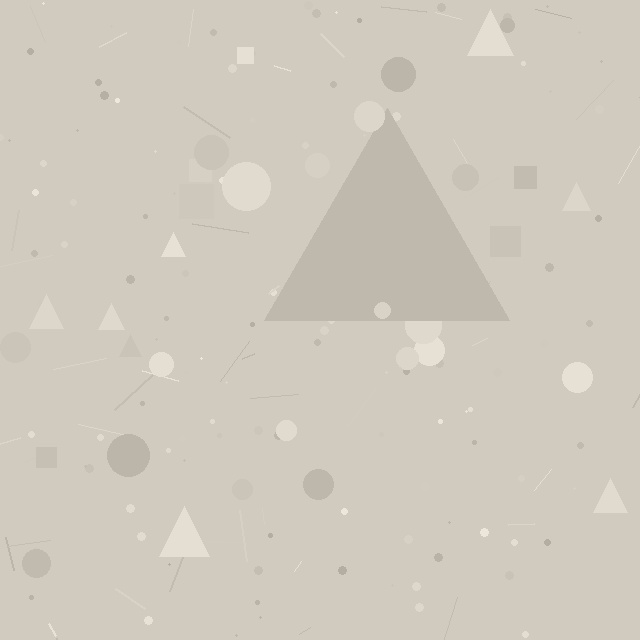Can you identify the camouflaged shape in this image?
The camouflaged shape is a triangle.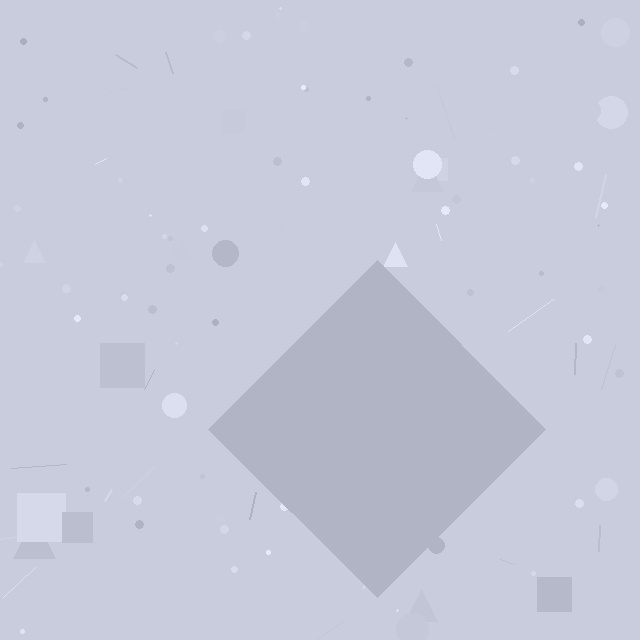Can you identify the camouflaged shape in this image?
The camouflaged shape is a diamond.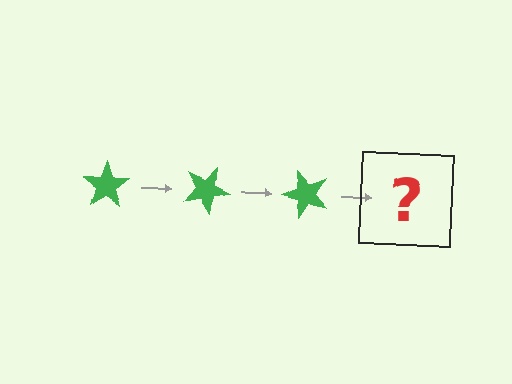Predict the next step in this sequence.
The next step is a green star rotated 75 degrees.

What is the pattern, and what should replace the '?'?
The pattern is that the star rotates 25 degrees each step. The '?' should be a green star rotated 75 degrees.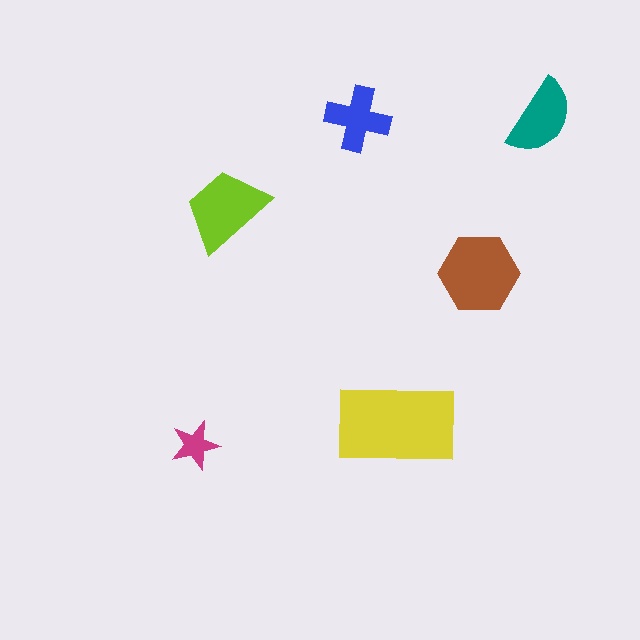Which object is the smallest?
The magenta star.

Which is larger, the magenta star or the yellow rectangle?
The yellow rectangle.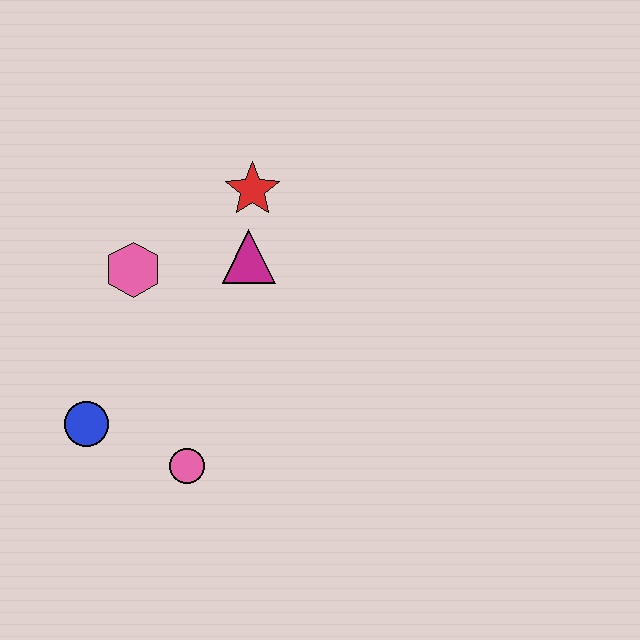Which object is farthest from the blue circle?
The red star is farthest from the blue circle.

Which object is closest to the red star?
The magenta triangle is closest to the red star.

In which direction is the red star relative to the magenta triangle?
The red star is above the magenta triangle.